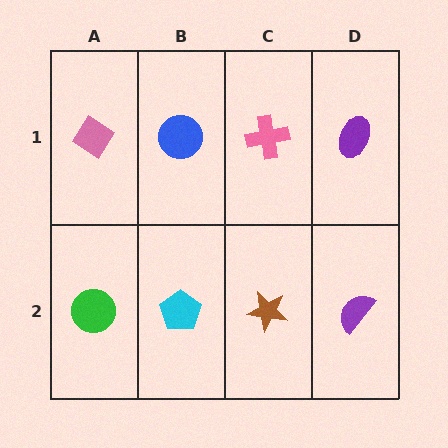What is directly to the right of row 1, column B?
A pink cross.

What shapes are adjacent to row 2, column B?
A blue circle (row 1, column B), a green circle (row 2, column A), a brown star (row 2, column C).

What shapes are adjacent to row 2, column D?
A purple ellipse (row 1, column D), a brown star (row 2, column C).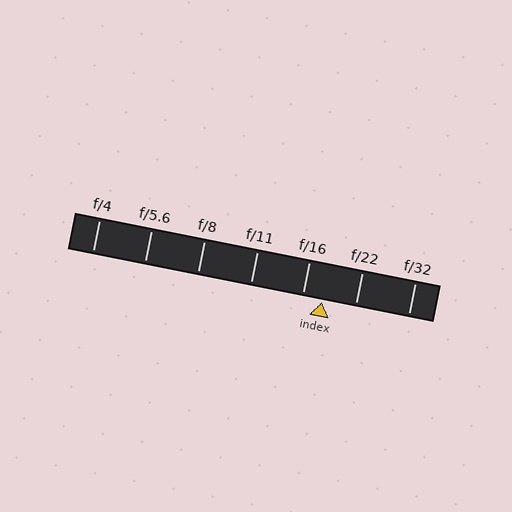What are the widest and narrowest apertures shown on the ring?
The widest aperture shown is f/4 and the narrowest is f/32.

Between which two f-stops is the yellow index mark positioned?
The index mark is between f/16 and f/22.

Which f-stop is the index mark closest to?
The index mark is closest to f/16.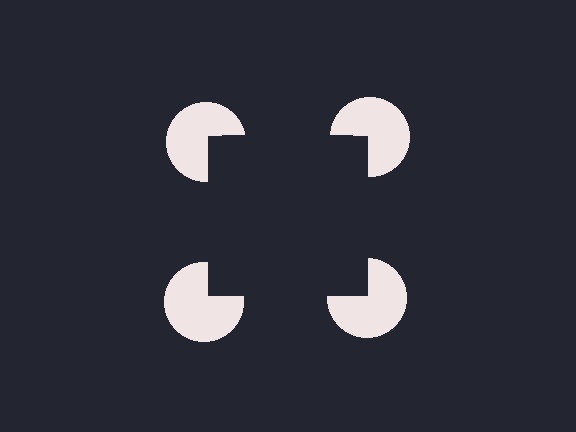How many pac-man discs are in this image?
There are 4 — one at each vertex of the illusory square.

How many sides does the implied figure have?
4 sides.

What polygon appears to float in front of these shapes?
An illusory square — its edges are inferred from the aligned wedge cuts in the pac-man discs, not physically drawn.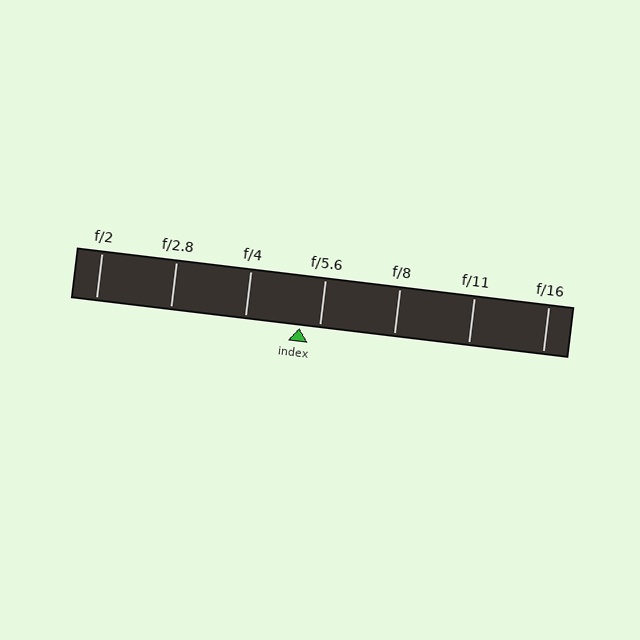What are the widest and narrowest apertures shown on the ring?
The widest aperture shown is f/2 and the narrowest is f/16.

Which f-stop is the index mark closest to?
The index mark is closest to f/5.6.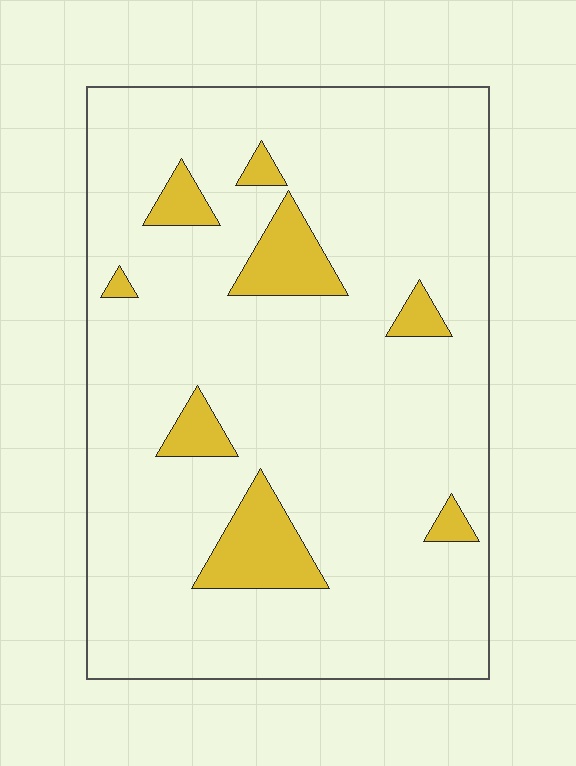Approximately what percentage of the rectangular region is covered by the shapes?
Approximately 10%.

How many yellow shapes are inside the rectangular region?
8.